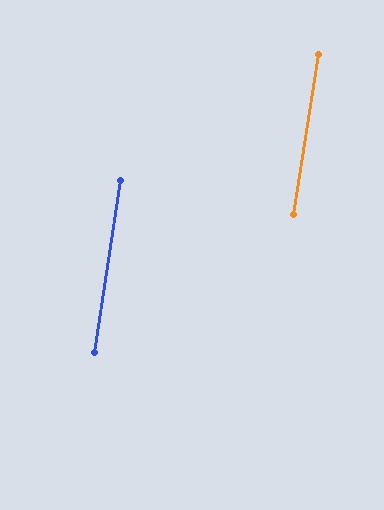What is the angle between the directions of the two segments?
Approximately 0 degrees.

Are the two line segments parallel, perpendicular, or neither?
Parallel — their directions differ by only 0.3°.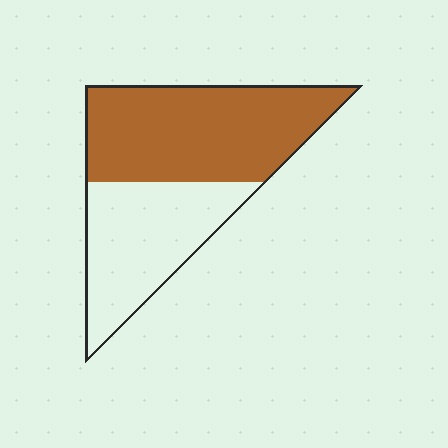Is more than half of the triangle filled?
Yes.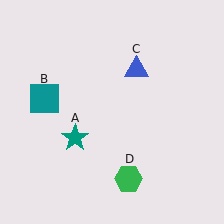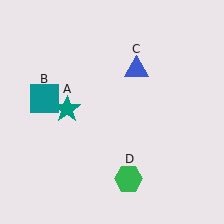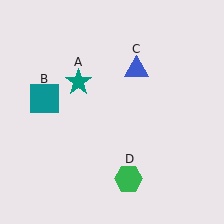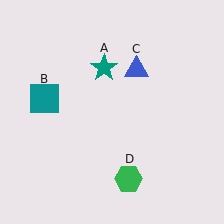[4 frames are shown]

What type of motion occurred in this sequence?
The teal star (object A) rotated clockwise around the center of the scene.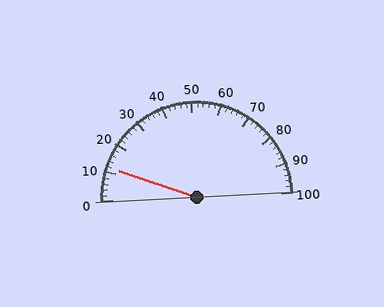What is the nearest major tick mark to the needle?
The nearest major tick mark is 10.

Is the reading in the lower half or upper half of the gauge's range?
The reading is in the lower half of the range (0 to 100).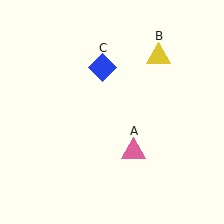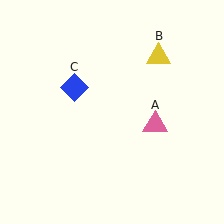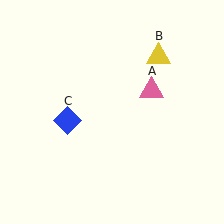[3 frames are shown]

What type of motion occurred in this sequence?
The pink triangle (object A), blue diamond (object C) rotated counterclockwise around the center of the scene.